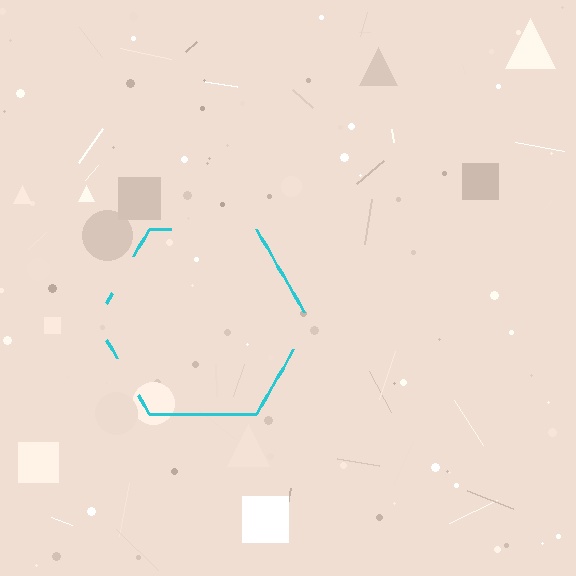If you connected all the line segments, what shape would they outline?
They would outline a hexagon.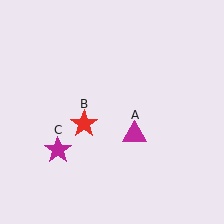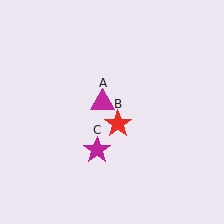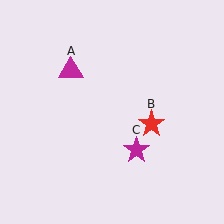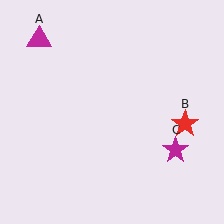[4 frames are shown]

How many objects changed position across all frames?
3 objects changed position: magenta triangle (object A), red star (object B), magenta star (object C).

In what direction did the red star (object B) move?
The red star (object B) moved right.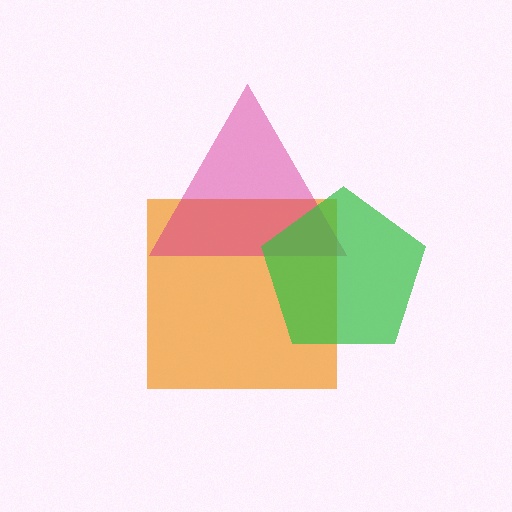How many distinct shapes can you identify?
There are 3 distinct shapes: an orange square, a magenta triangle, a green pentagon.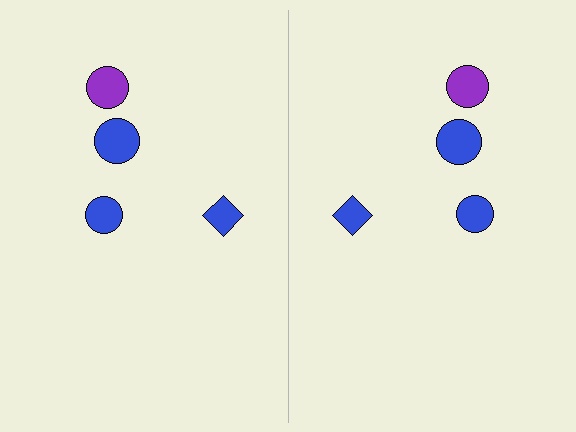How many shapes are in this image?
There are 8 shapes in this image.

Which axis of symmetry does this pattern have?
The pattern has a vertical axis of symmetry running through the center of the image.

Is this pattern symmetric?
Yes, this pattern has bilateral (reflection) symmetry.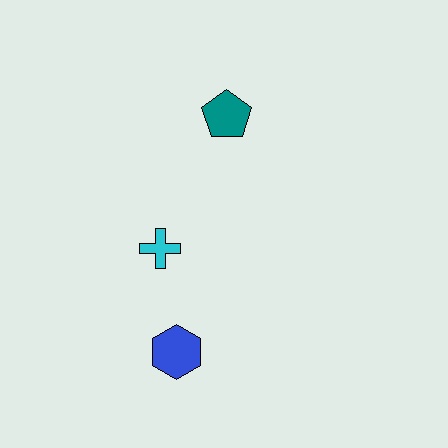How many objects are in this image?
There are 3 objects.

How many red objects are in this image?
There are no red objects.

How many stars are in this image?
There are no stars.